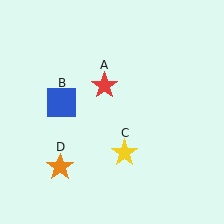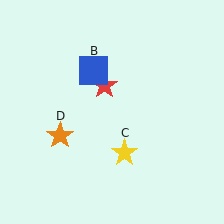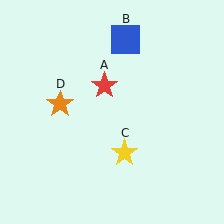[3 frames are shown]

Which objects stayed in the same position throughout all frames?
Red star (object A) and yellow star (object C) remained stationary.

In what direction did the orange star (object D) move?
The orange star (object D) moved up.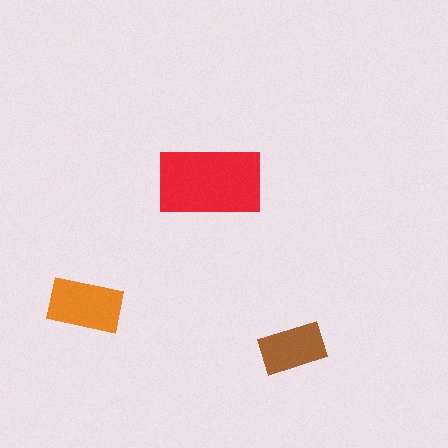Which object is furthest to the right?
The brown rectangle is rightmost.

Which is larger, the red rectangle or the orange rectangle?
The red one.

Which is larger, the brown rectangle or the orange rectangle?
The orange one.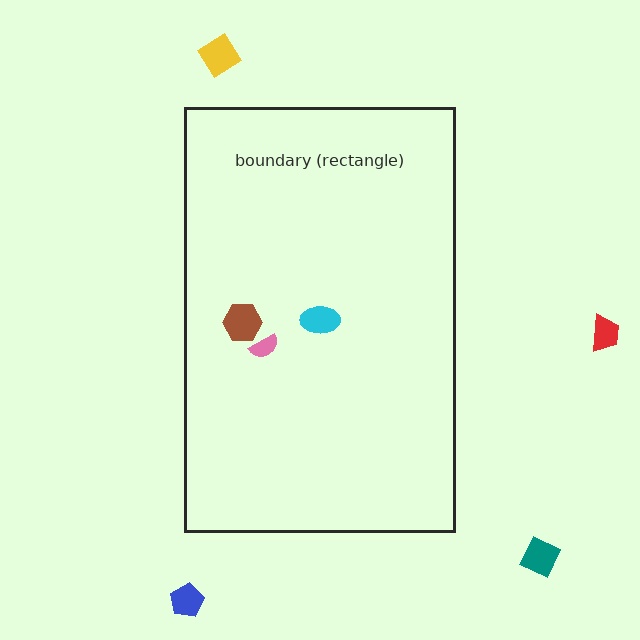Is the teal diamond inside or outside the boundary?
Outside.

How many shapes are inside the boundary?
3 inside, 4 outside.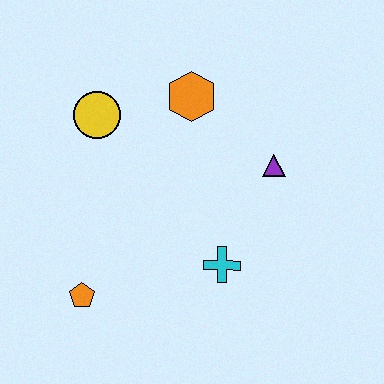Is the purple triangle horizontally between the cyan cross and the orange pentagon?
No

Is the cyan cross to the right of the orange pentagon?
Yes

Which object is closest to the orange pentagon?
The cyan cross is closest to the orange pentagon.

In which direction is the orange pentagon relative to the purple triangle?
The orange pentagon is to the left of the purple triangle.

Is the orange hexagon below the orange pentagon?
No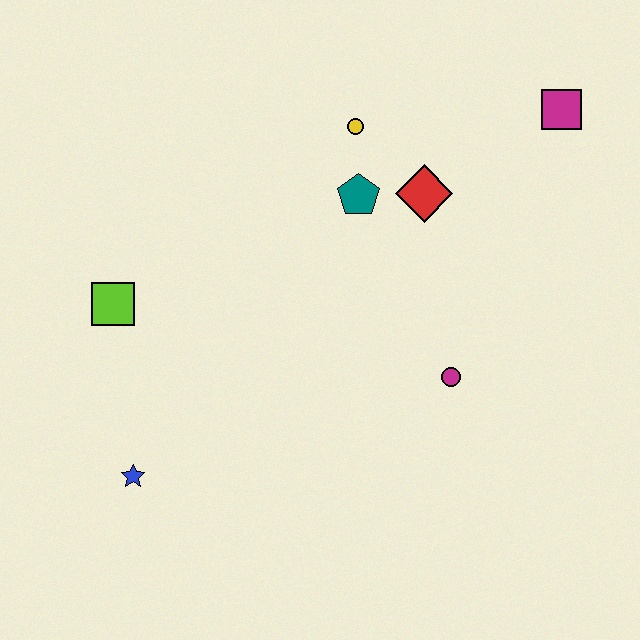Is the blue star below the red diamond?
Yes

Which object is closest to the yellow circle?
The teal pentagon is closest to the yellow circle.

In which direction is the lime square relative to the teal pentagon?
The lime square is to the left of the teal pentagon.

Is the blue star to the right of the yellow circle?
No